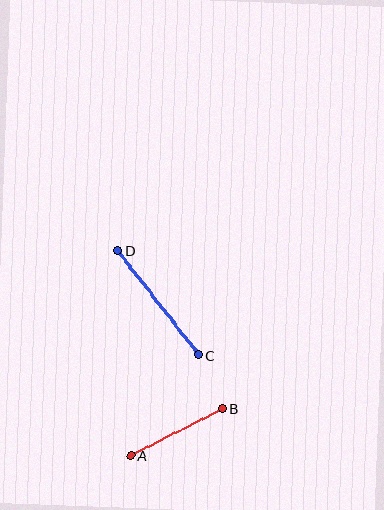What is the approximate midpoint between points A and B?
The midpoint is at approximately (176, 432) pixels.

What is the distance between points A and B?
The distance is approximately 103 pixels.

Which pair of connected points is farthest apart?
Points C and D are farthest apart.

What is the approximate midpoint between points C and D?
The midpoint is at approximately (158, 303) pixels.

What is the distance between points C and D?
The distance is approximately 132 pixels.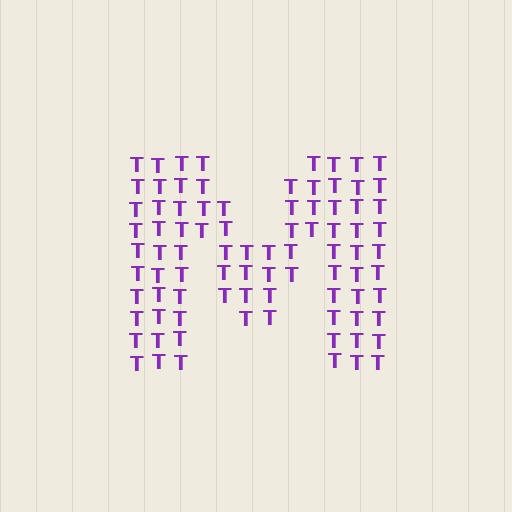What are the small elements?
The small elements are letter T's.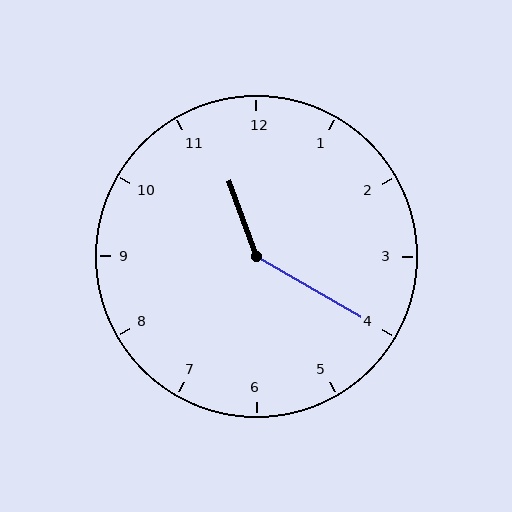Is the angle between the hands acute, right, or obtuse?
It is obtuse.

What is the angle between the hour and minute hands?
Approximately 140 degrees.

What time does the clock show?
11:20.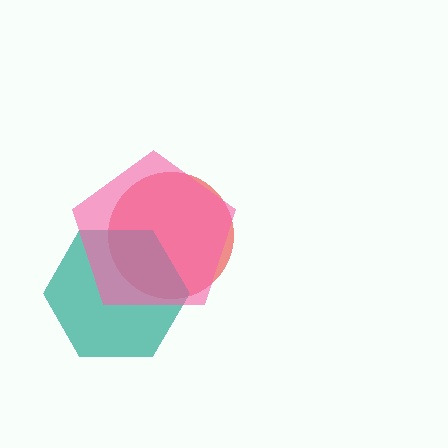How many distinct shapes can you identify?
There are 3 distinct shapes: a red circle, a teal hexagon, a pink pentagon.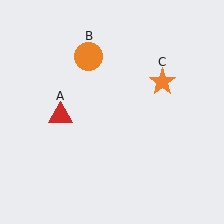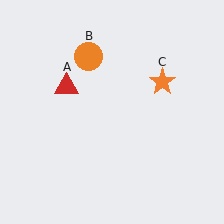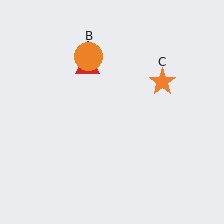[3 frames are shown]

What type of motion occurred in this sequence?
The red triangle (object A) rotated clockwise around the center of the scene.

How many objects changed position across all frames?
1 object changed position: red triangle (object A).